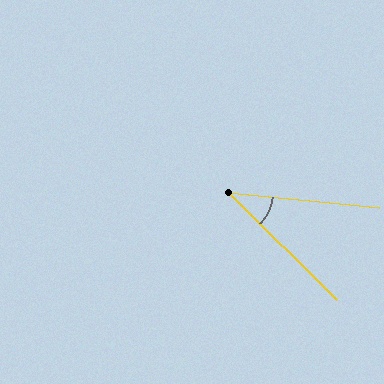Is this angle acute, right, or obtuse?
It is acute.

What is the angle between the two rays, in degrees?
Approximately 39 degrees.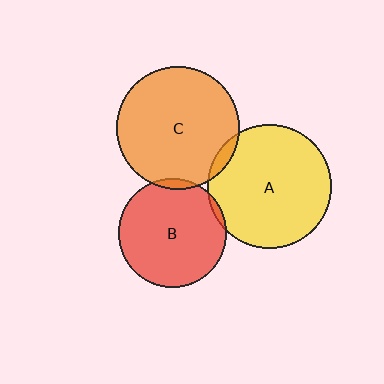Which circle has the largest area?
Circle A (yellow).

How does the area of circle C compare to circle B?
Approximately 1.3 times.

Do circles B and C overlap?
Yes.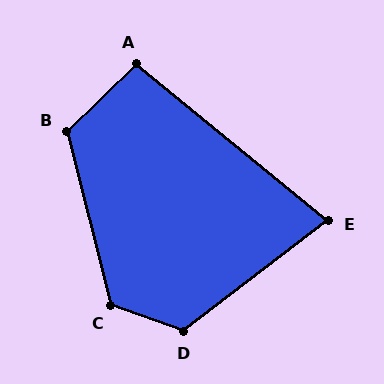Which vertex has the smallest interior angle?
E, at approximately 77 degrees.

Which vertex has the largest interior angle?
C, at approximately 124 degrees.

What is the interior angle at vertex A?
Approximately 97 degrees (obtuse).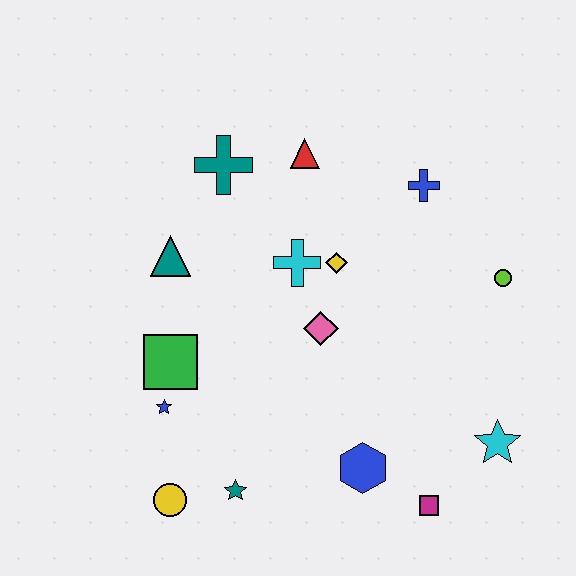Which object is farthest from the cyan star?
The teal cross is farthest from the cyan star.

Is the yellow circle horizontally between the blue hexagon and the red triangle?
No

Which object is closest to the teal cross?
The red triangle is closest to the teal cross.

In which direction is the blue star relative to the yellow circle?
The blue star is above the yellow circle.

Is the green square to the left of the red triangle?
Yes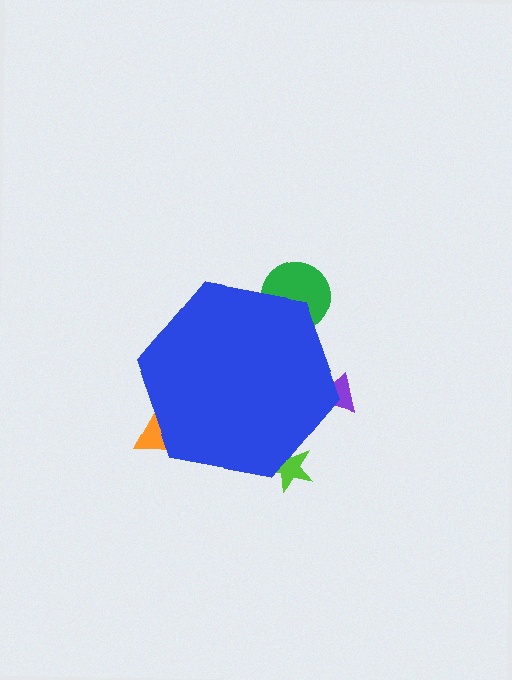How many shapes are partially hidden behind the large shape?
4 shapes are partially hidden.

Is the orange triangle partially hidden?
Yes, the orange triangle is partially hidden behind the blue hexagon.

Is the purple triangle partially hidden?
Yes, the purple triangle is partially hidden behind the blue hexagon.